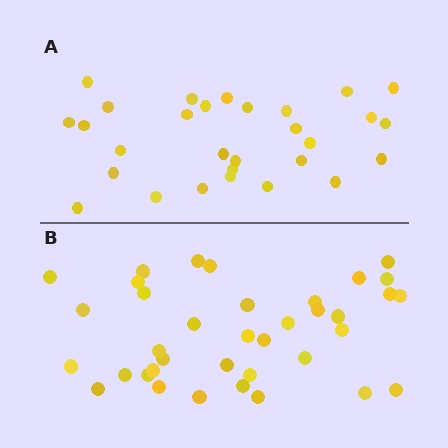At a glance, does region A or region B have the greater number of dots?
Region B (the bottom region) has more dots.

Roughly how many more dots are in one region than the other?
Region B has roughly 8 or so more dots than region A.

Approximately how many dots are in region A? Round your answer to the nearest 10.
About 30 dots. (The exact count is 29, which rounds to 30.)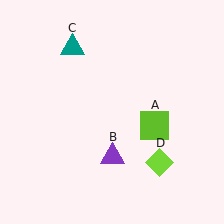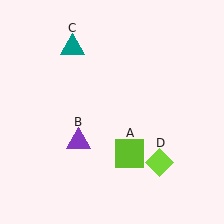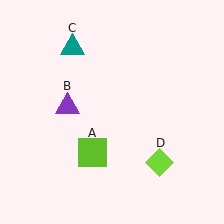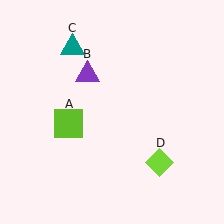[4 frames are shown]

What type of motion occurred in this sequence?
The lime square (object A), purple triangle (object B) rotated clockwise around the center of the scene.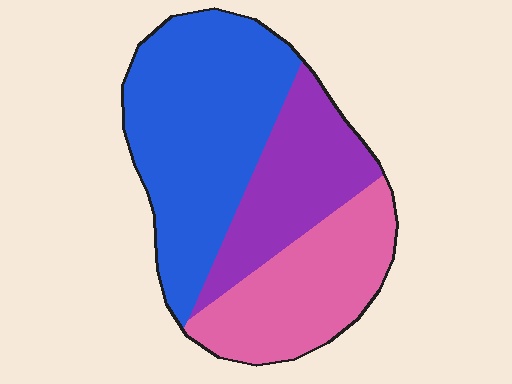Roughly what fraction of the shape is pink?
Pink takes up about one quarter (1/4) of the shape.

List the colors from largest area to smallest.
From largest to smallest: blue, pink, purple.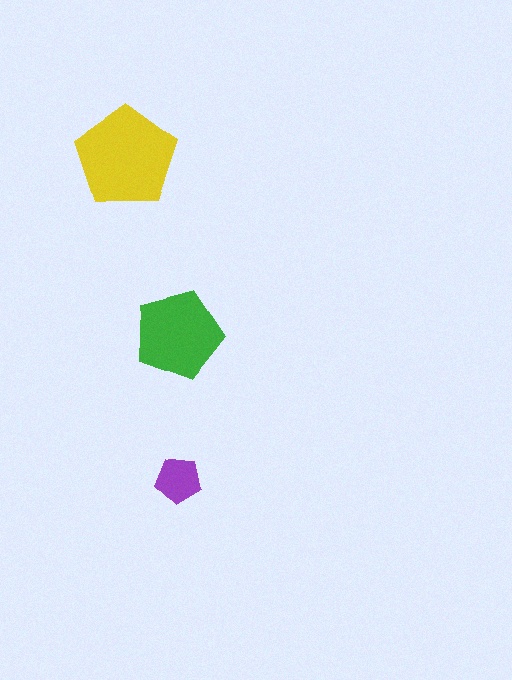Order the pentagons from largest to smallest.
the yellow one, the green one, the purple one.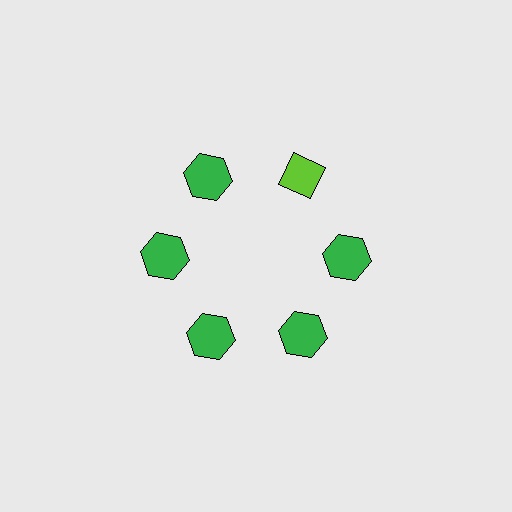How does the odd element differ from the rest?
It differs in both color (lime instead of green) and shape (diamond instead of hexagon).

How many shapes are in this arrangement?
There are 6 shapes arranged in a ring pattern.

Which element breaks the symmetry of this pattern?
The lime diamond at roughly the 1 o'clock position breaks the symmetry. All other shapes are green hexagons.